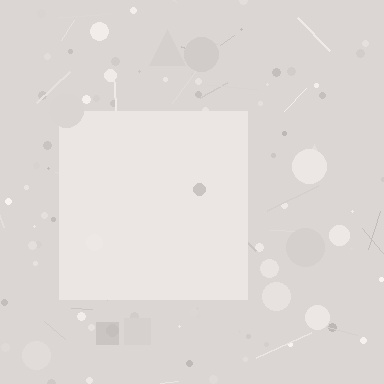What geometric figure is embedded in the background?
A square is embedded in the background.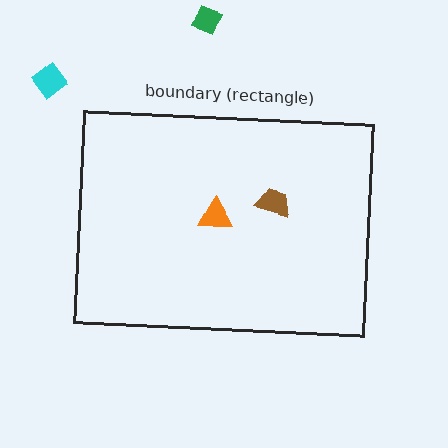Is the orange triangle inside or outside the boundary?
Inside.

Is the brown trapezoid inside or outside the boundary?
Inside.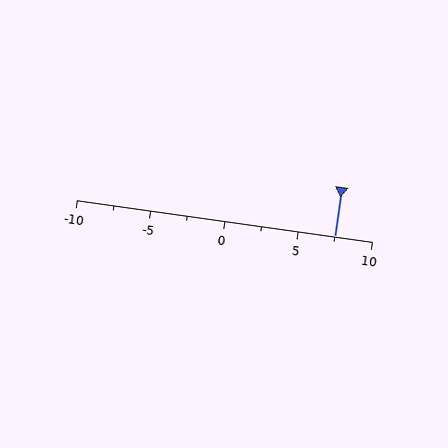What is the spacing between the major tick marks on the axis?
The major ticks are spaced 5 apart.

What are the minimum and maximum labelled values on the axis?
The axis runs from -10 to 10.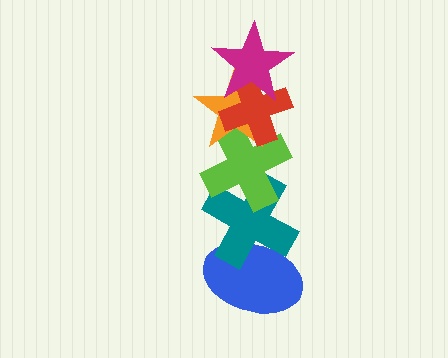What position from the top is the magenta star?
The magenta star is 1st from the top.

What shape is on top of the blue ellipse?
The teal cross is on top of the blue ellipse.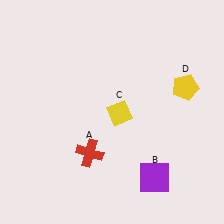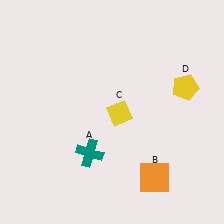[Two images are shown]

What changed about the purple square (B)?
In Image 1, B is purple. In Image 2, it changed to orange.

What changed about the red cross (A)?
In Image 1, A is red. In Image 2, it changed to teal.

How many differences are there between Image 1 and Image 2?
There are 2 differences between the two images.